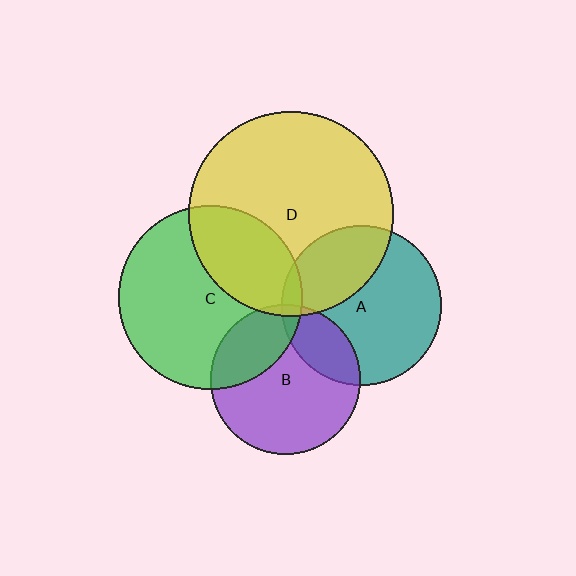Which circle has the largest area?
Circle D (yellow).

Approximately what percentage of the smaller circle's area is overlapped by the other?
Approximately 25%.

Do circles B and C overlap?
Yes.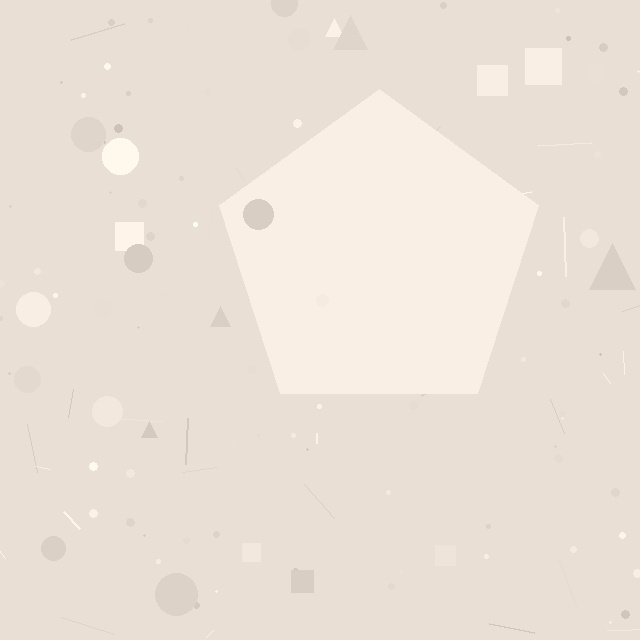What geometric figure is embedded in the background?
A pentagon is embedded in the background.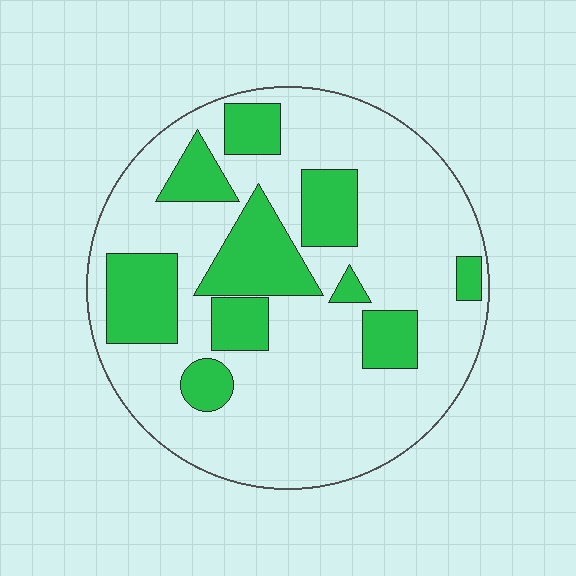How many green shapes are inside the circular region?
10.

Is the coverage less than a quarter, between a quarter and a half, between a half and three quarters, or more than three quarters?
Between a quarter and a half.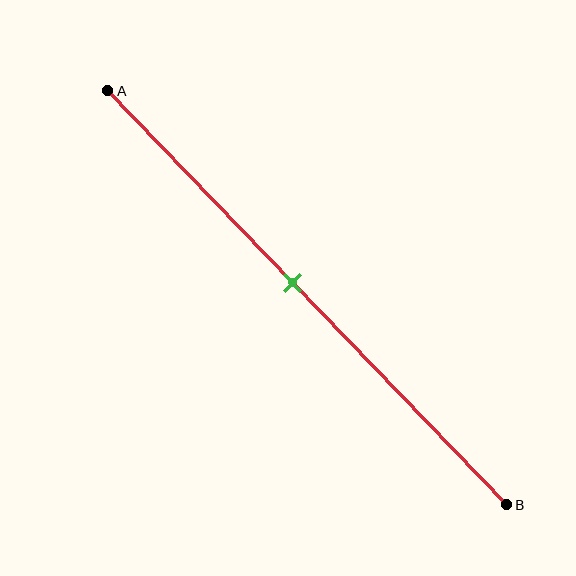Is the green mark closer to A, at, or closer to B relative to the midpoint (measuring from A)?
The green mark is closer to point A than the midpoint of segment AB.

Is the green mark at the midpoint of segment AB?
No, the mark is at about 45% from A, not at the 50% midpoint.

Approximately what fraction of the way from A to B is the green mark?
The green mark is approximately 45% of the way from A to B.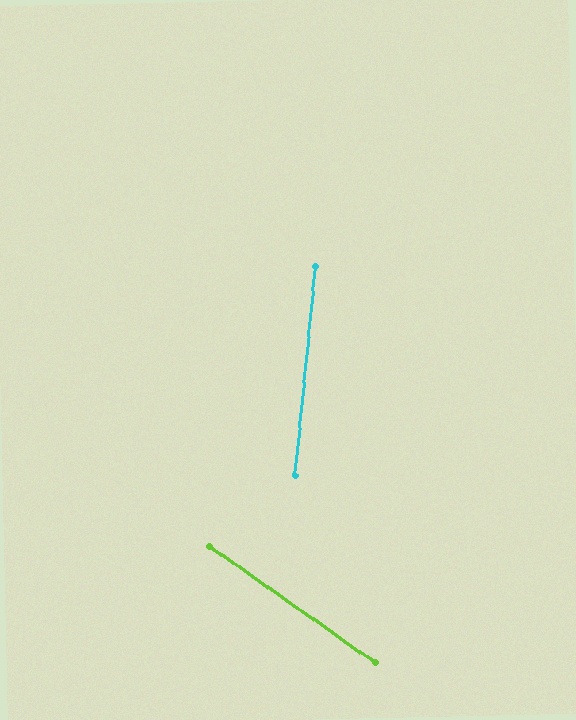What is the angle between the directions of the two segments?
Approximately 60 degrees.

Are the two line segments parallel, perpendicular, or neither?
Neither parallel nor perpendicular — they differ by about 60°.